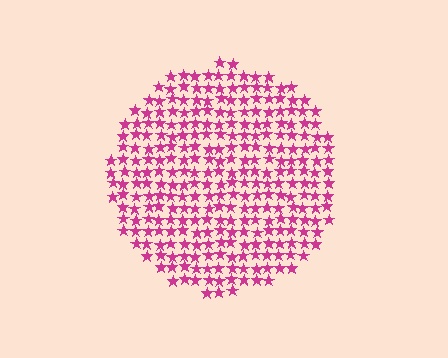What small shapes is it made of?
It is made of small stars.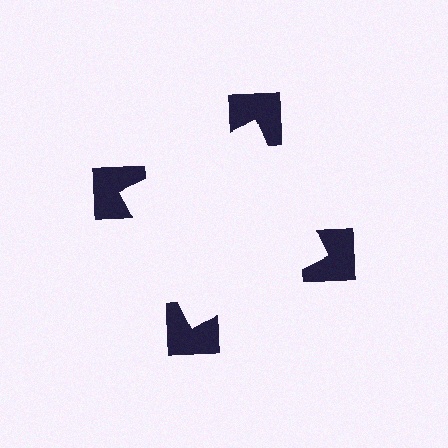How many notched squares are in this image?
There are 4 — one at each vertex of the illusory square.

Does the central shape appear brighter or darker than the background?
It typically appears slightly brighter than the background, even though no actual brightness change is drawn.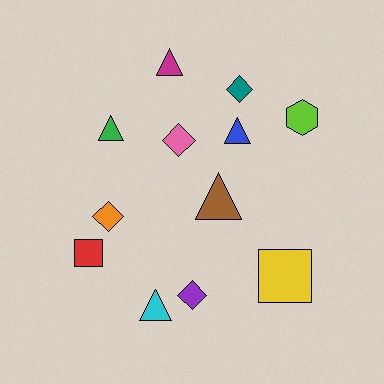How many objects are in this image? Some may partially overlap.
There are 12 objects.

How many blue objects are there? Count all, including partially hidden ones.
There is 1 blue object.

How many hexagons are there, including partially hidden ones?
There is 1 hexagon.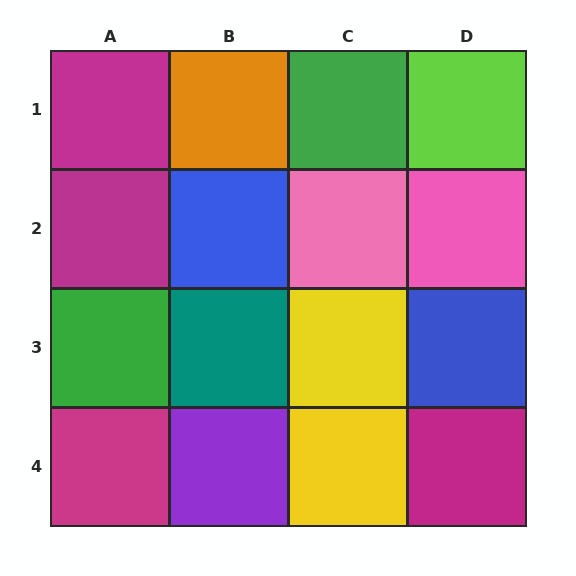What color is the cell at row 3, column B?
Teal.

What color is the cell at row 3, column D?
Blue.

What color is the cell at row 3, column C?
Yellow.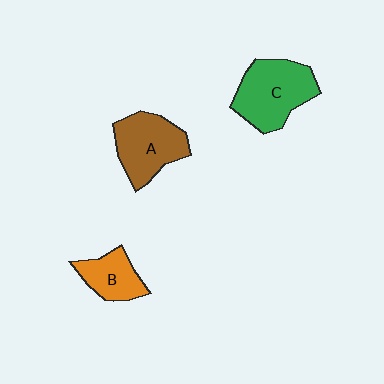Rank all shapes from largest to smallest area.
From largest to smallest: C (green), A (brown), B (orange).